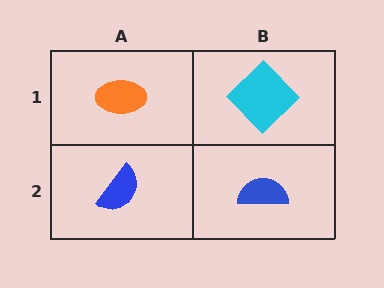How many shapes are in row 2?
2 shapes.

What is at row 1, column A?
An orange ellipse.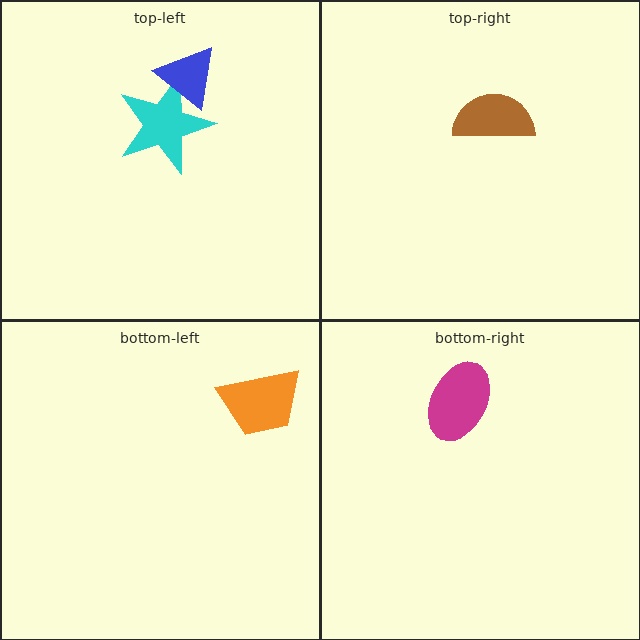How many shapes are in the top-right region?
1.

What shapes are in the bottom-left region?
The orange trapezoid.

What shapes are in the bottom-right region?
The magenta ellipse.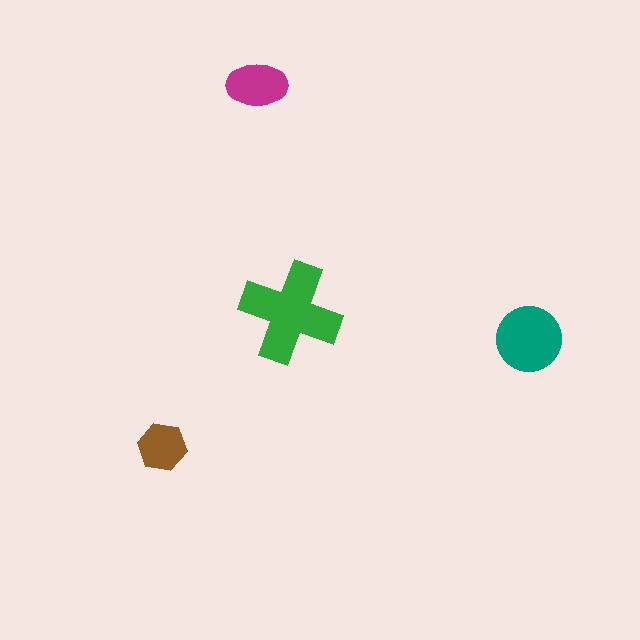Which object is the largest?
The green cross.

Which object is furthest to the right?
The teal circle is rightmost.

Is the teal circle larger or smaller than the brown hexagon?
Larger.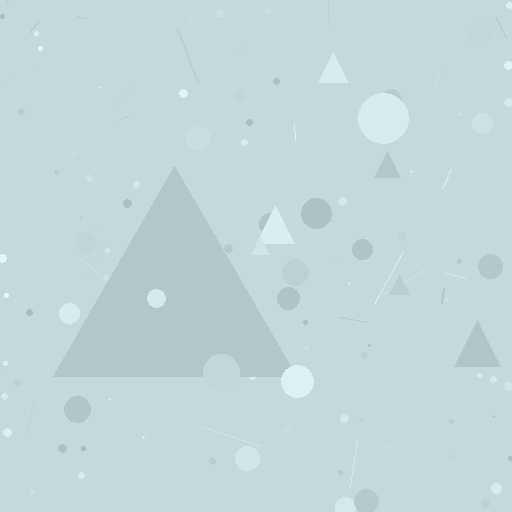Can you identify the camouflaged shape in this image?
The camouflaged shape is a triangle.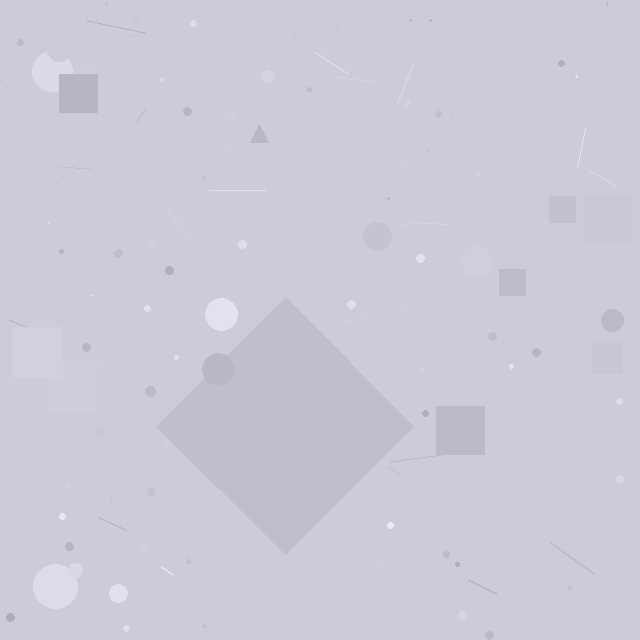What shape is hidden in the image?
A diamond is hidden in the image.